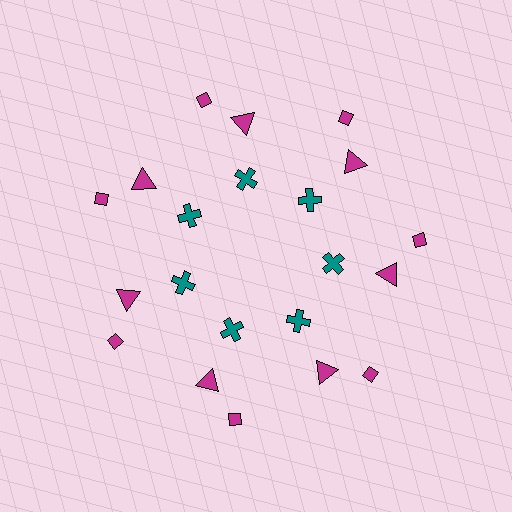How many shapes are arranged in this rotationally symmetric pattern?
There are 21 shapes, arranged in 7 groups of 3.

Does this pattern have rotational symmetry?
Yes, this pattern has 7-fold rotational symmetry. It looks the same after rotating 51 degrees around the center.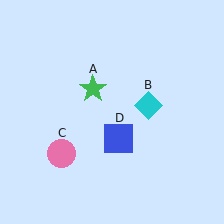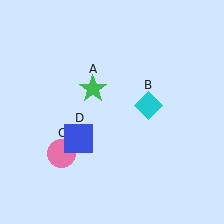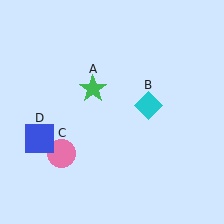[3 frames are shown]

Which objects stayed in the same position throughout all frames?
Green star (object A) and cyan diamond (object B) and pink circle (object C) remained stationary.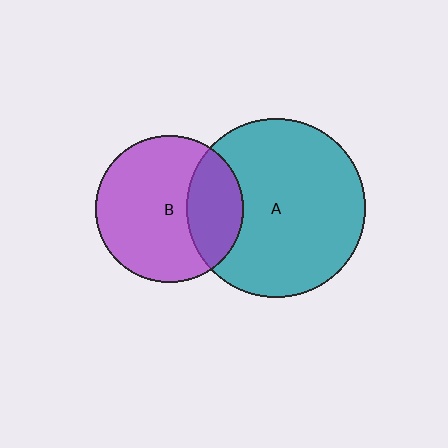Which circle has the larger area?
Circle A (teal).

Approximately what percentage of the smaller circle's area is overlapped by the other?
Approximately 30%.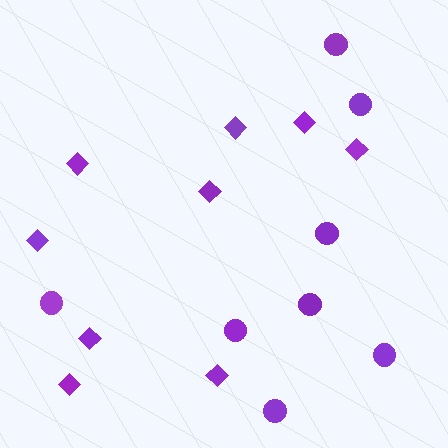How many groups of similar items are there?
There are 2 groups: one group of circles (8) and one group of diamonds (9).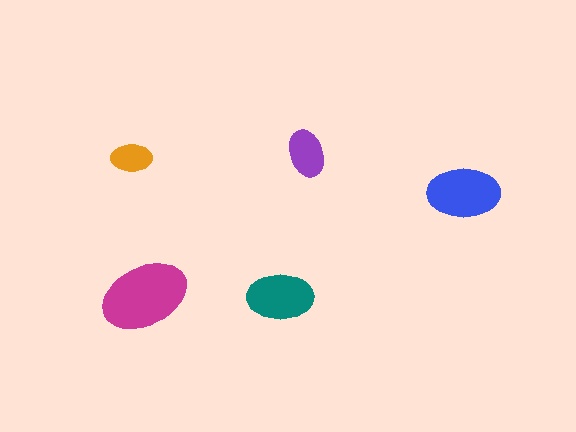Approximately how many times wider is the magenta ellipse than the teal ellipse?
About 1.5 times wider.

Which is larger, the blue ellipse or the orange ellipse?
The blue one.